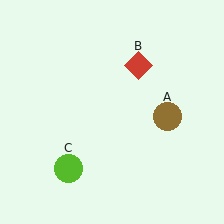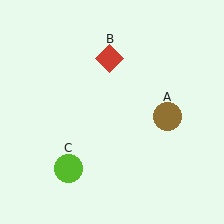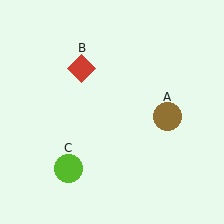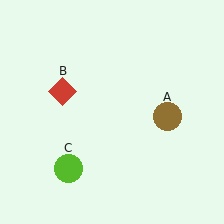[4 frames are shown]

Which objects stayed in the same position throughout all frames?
Brown circle (object A) and lime circle (object C) remained stationary.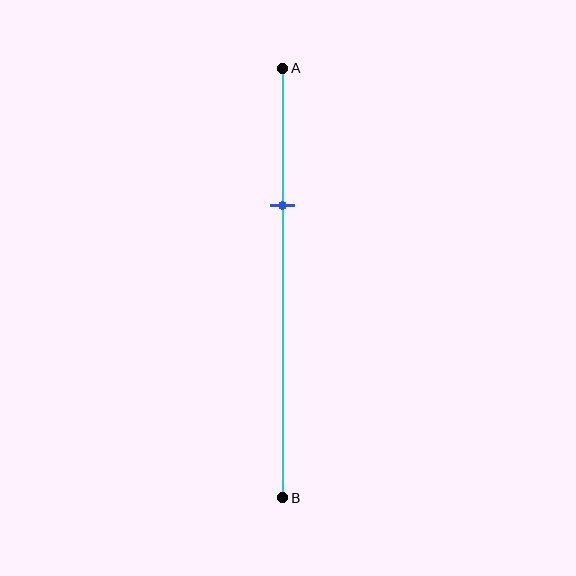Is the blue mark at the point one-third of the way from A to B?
Yes, the mark is approximately at the one-third point.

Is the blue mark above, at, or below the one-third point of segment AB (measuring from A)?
The blue mark is approximately at the one-third point of segment AB.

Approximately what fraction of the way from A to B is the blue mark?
The blue mark is approximately 30% of the way from A to B.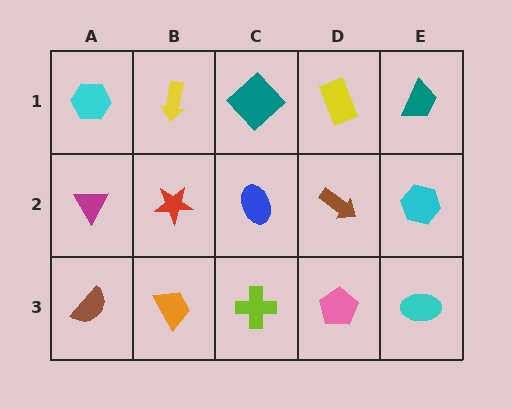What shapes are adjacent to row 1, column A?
A magenta triangle (row 2, column A), a yellow arrow (row 1, column B).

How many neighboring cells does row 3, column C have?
3.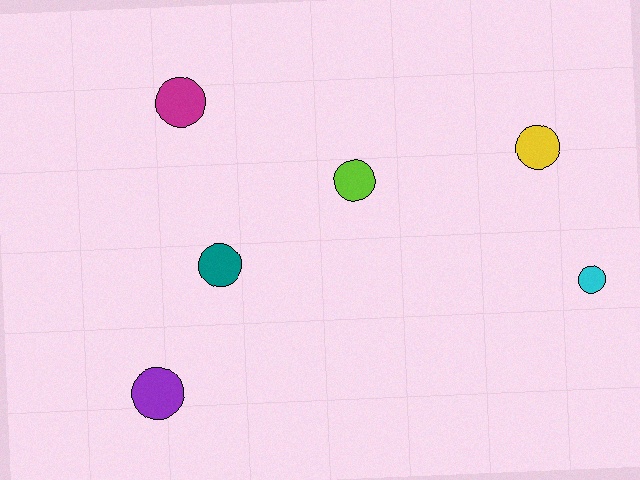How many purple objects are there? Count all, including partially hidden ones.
There is 1 purple object.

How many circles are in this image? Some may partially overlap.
There are 6 circles.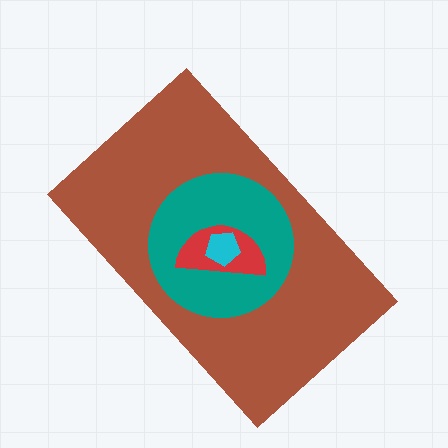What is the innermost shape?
The cyan pentagon.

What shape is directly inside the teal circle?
The red semicircle.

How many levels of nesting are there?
4.